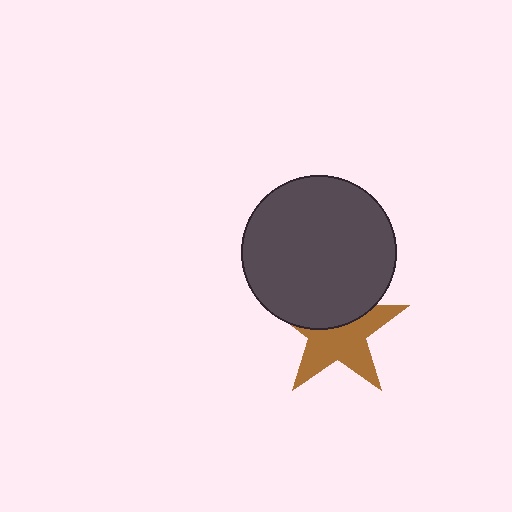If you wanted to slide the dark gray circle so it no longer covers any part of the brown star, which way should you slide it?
Slide it up — that is the most direct way to separate the two shapes.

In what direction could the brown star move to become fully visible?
The brown star could move down. That would shift it out from behind the dark gray circle entirely.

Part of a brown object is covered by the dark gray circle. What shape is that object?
It is a star.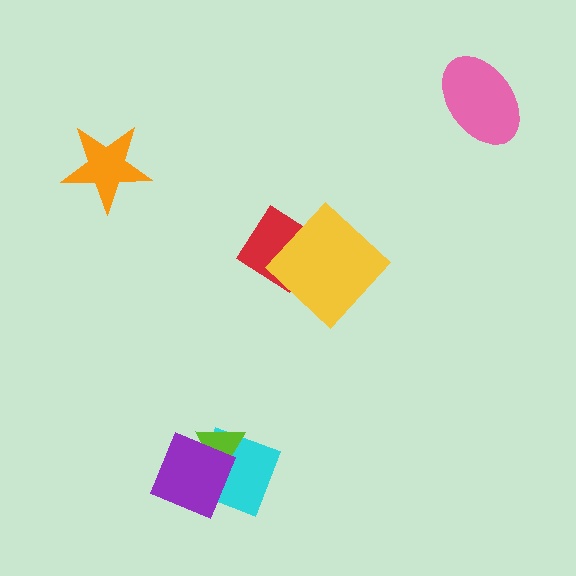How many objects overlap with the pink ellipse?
0 objects overlap with the pink ellipse.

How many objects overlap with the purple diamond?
2 objects overlap with the purple diamond.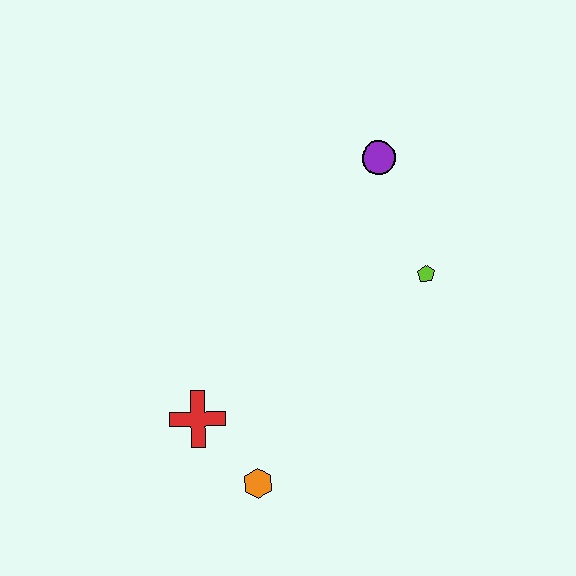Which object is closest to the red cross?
The orange hexagon is closest to the red cross.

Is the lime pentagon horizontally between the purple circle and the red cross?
No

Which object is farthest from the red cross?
The purple circle is farthest from the red cross.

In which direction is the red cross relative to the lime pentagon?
The red cross is to the left of the lime pentagon.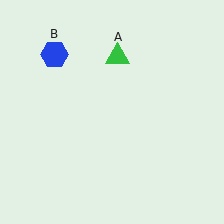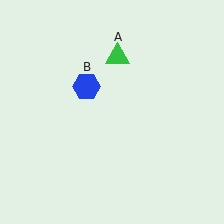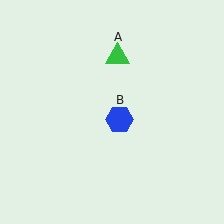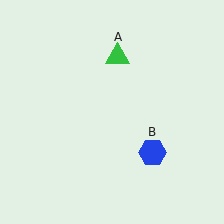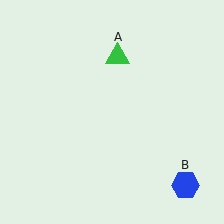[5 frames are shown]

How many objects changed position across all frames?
1 object changed position: blue hexagon (object B).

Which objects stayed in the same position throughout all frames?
Green triangle (object A) remained stationary.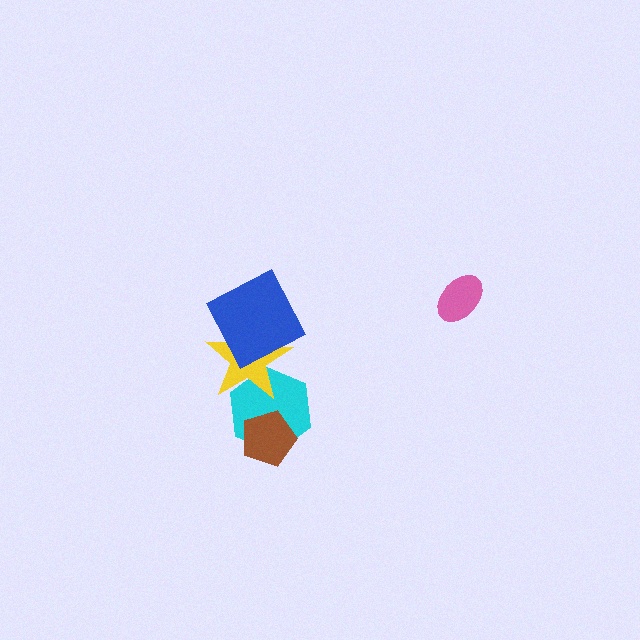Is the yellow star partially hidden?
Yes, it is partially covered by another shape.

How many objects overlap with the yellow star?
2 objects overlap with the yellow star.